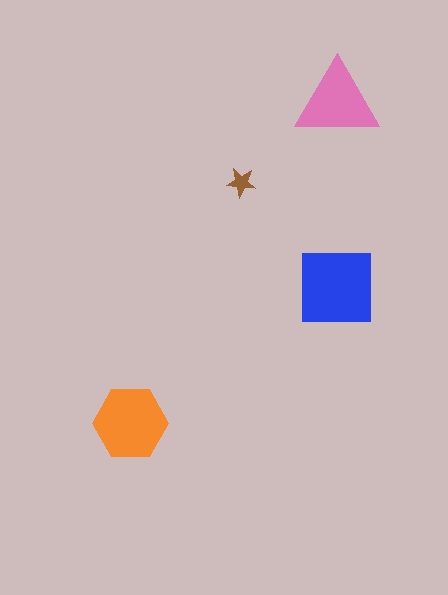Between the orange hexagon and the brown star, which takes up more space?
The orange hexagon.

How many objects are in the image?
There are 4 objects in the image.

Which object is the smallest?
The brown star.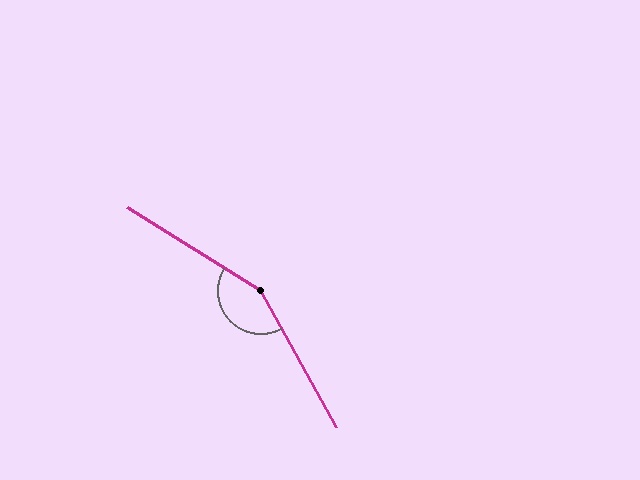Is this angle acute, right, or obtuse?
It is obtuse.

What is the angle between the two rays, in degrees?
Approximately 151 degrees.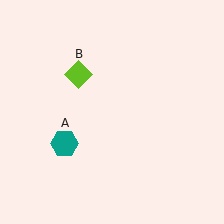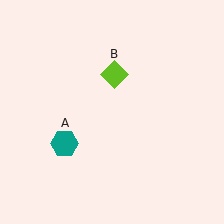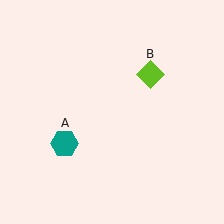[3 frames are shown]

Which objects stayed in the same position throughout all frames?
Teal hexagon (object A) remained stationary.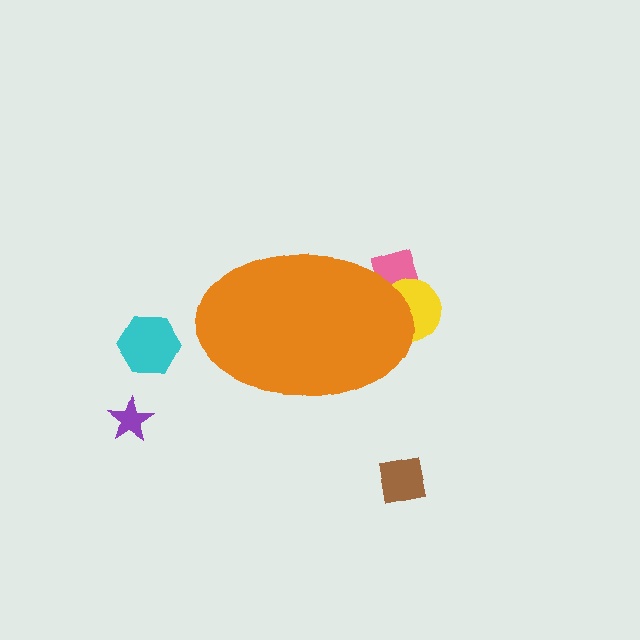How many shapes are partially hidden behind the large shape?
2 shapes are partially hidden.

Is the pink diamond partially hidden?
Yes, the pink diamond is partially hidden behind the orange ellipse.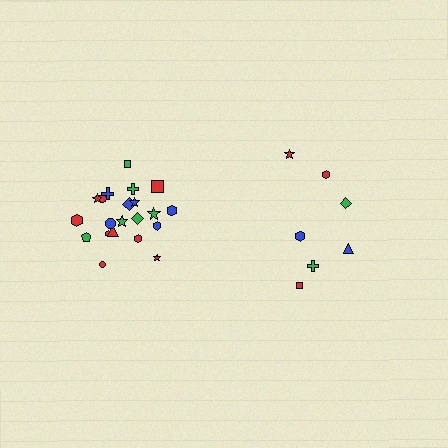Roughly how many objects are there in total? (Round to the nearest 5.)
Roughly 30 objects in total.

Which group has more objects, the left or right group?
The left group.